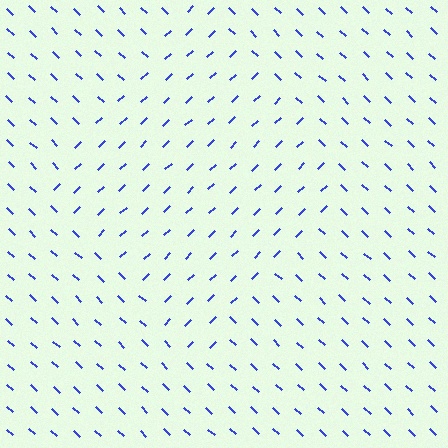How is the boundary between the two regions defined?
The boundary is defined purely by a change in line orientation (approximately 87 degrees difference). All lines are the same color and thickness.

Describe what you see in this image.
The image is filled with small blue line segments. A diamond region in the image has lines oriented differently from the surrounding lines, creating a visible texture boundary.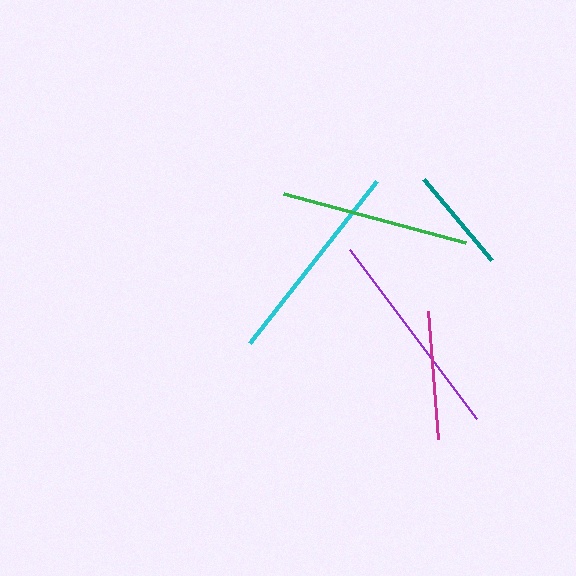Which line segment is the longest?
The purple line is the longest at approximately 212 pixels.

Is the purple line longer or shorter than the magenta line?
The purple line is longer than the magenta line.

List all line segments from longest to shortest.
From longest to shortest: purple, cyan, green, magenta, teal.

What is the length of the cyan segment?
The cyan segment is approximately 206 pixels long.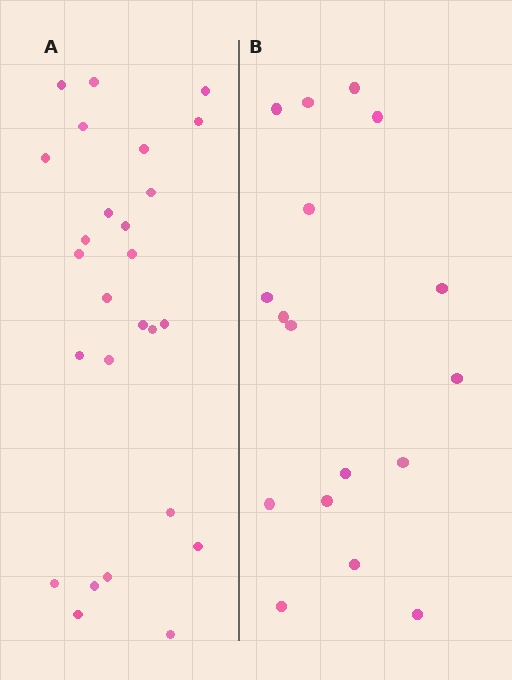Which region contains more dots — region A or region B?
Region A (the left region) has more dots.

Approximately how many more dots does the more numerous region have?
Region A has roughly 8 or so more dots than region B.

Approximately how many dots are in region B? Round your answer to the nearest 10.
About 20 dots. (The exact count is 17, which rounds to 20.)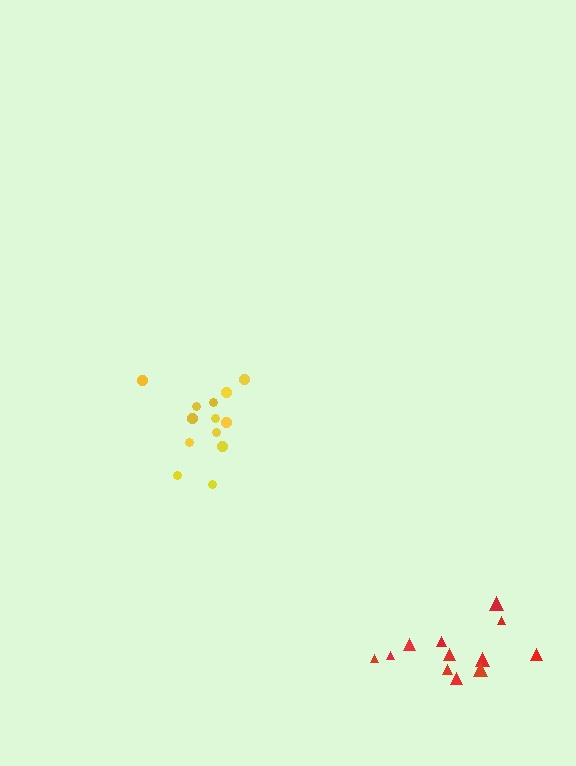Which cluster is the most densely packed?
Yellow.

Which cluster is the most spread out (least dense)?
Red.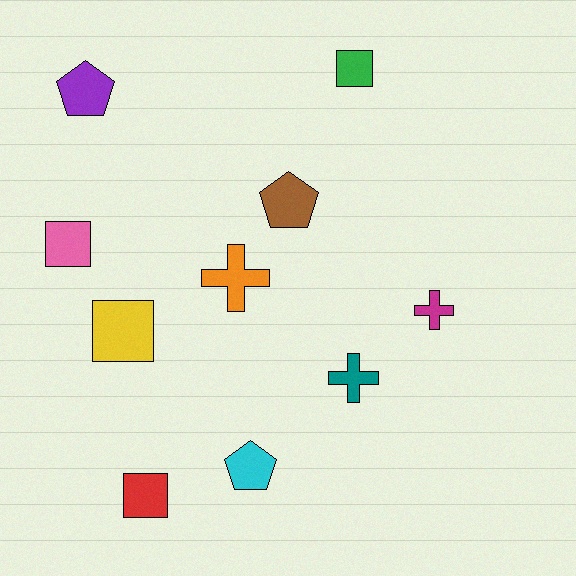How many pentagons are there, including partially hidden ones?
There are 3 pentagons.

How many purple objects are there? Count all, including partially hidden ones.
There is 1 purple object.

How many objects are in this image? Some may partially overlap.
There are 10 objects.